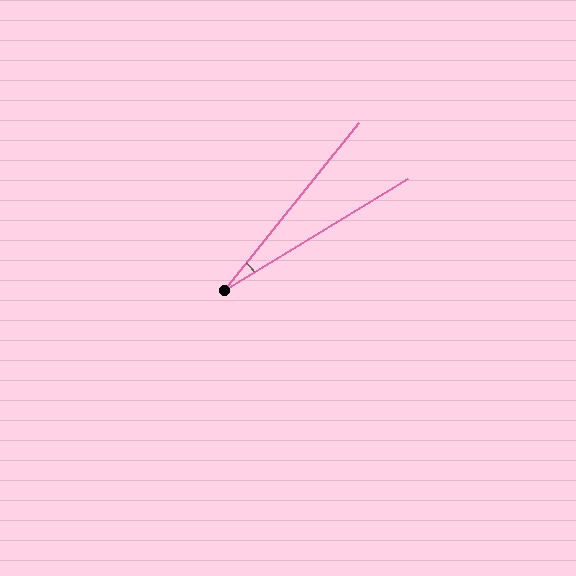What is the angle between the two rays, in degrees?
Approximately 20 degrees.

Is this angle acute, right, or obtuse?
It is acute.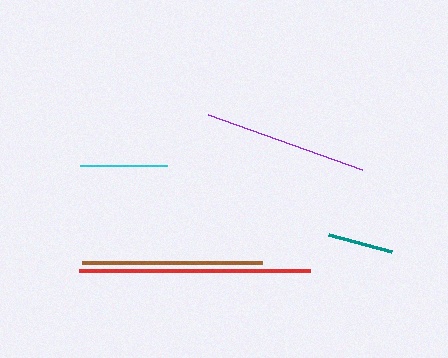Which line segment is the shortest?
The teal line is the shortest at approximately 65 pixels.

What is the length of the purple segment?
The purple segment is approximately 164 pixels long.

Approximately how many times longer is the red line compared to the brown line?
The red line is approximately 1.3 times the length of the brown line.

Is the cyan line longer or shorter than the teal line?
The cyan line is longer than the teal line.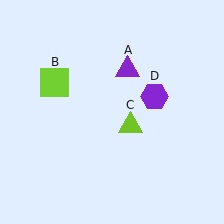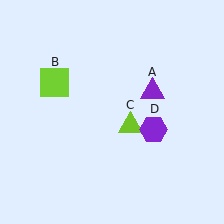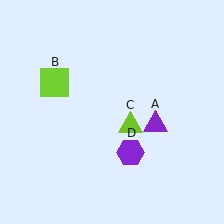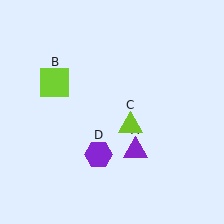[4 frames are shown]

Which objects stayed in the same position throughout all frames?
Lime square (object B) and lime triangle (object C) remained stationary.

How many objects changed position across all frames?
2 objects changed position: purple triangle (object A), purple hexagon (object D).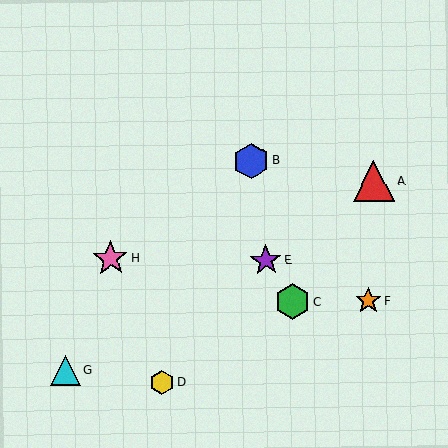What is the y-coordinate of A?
Object A is at y≈181.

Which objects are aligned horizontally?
Objects C, F are aligned horizontally.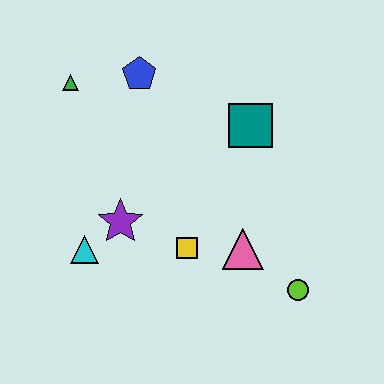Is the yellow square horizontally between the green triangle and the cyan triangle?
No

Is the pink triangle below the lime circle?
No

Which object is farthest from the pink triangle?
The green triangle is farthest from the pink triangle.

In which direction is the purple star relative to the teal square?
The purple star is to the left of the teal square.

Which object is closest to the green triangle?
The blue pentagon is closest to the green triangle.